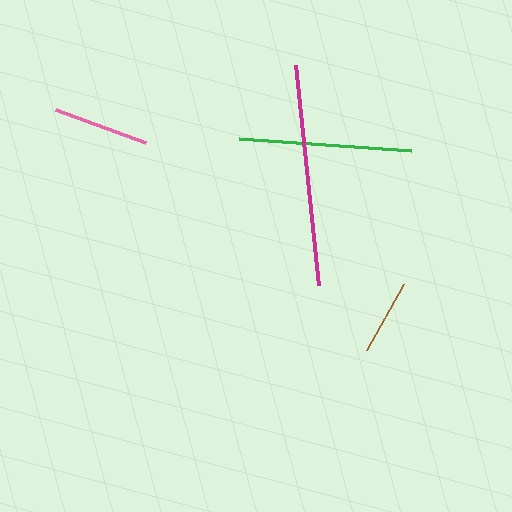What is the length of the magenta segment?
The magenta segment is approximately 221 pixels long.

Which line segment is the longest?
The magenta line is the longest at approximately 221 pixels.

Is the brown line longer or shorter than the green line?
The green line is longer than the brown line.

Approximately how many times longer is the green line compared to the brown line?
The green line is approximately 2.3 times the length of the brown line.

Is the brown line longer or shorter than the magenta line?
The magenta line is longer than the brown line.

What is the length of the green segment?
The green segment is approximately 172 pixels long.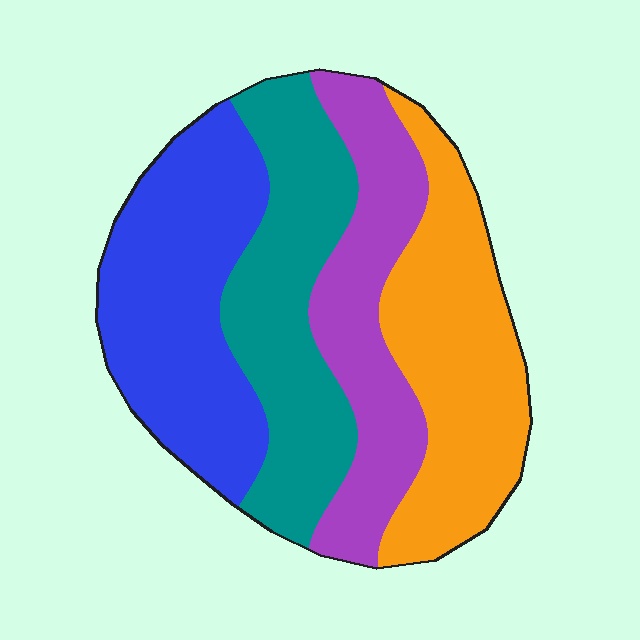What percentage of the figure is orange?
Orange covers about 25% of the figure.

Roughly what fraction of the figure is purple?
Purple takes up about one fifth (1/5) of the figure.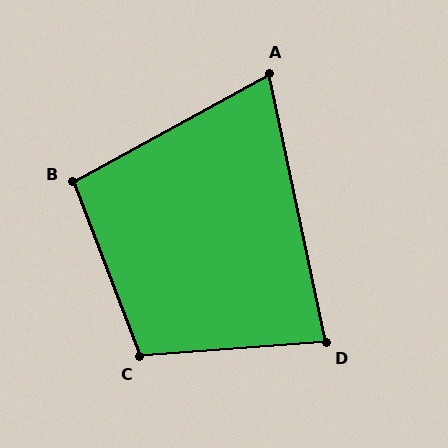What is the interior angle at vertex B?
Approximately 98 degrees (obtuse).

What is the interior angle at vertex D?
Approximately 82 degrees (acute).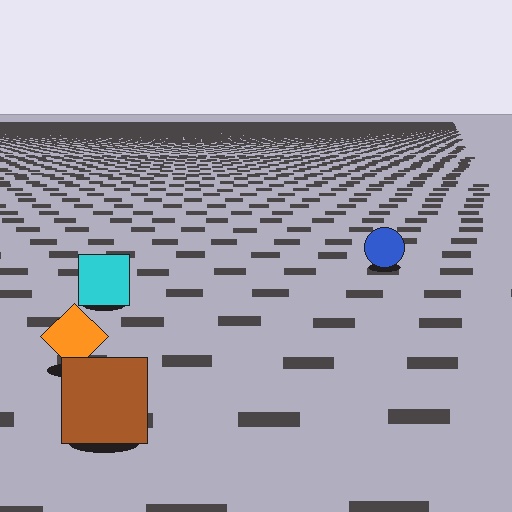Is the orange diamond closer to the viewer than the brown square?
No. The brown square is closer — you can tell from the texture gradient: the ground texture is coarser near it.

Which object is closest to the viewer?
The brown square is closest. The texture marks near it are larger and more spread out.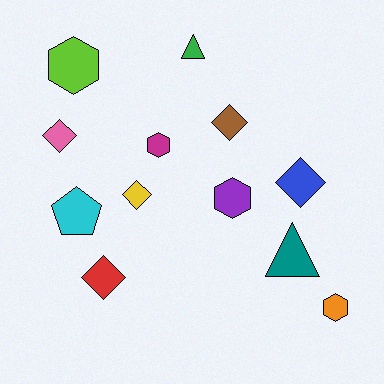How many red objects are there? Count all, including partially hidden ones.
There is 1 red object.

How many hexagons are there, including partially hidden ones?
There are 4 hexagons.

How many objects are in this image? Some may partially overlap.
There are 12 objects.